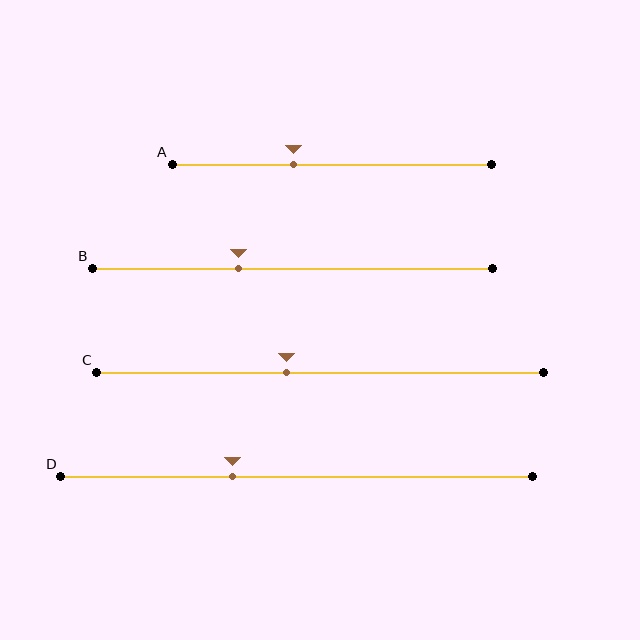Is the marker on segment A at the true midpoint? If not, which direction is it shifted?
No, the marker on segment A is shifted to the left by about 12% of the segment length.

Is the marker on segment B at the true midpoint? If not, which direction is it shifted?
No, the marker on segment B is shifted to the left by about 14% of the segment length.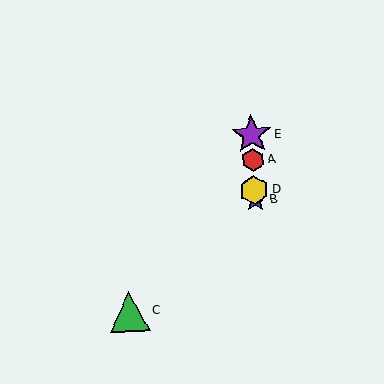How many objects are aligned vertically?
4 objects (A, B, D, E) are aligned vertically.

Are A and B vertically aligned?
Yes, both are at x≈253.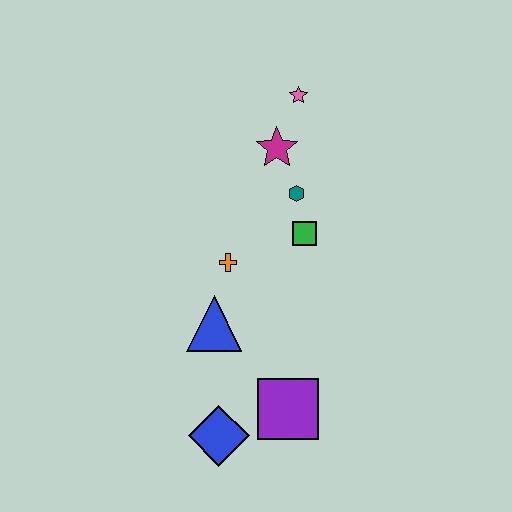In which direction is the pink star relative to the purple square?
The pink star is above the purple square.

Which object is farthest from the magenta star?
The blue diamond is farthest from the magenta star.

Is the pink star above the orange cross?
Yes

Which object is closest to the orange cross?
The blue triangle is closest to the orange cross.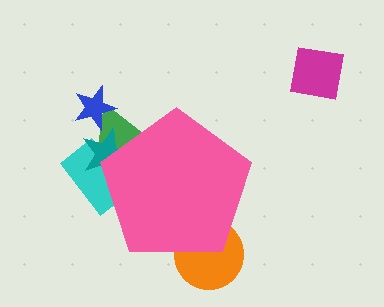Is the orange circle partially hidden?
Yes, the orange circle is partially hidden behind the pink pentagon.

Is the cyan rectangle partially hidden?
Yes, the cyan rectangle is partially hidden behind the pink pentagon.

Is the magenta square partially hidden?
No, the magenta square is fully visible.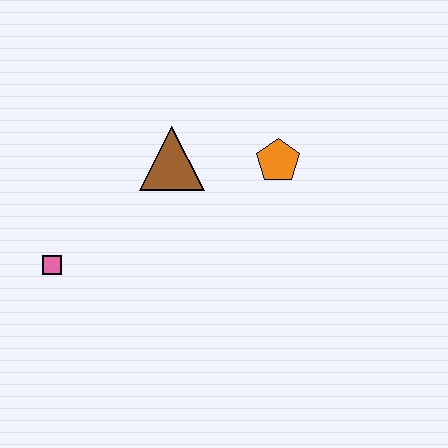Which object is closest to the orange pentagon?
The brown triangle is closest to the orange pentagon.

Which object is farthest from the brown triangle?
The pink square is farthest from the brown triangle.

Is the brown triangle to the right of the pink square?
Yes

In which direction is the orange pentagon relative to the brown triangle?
The orange pentagon is to the right of the brown triangle.